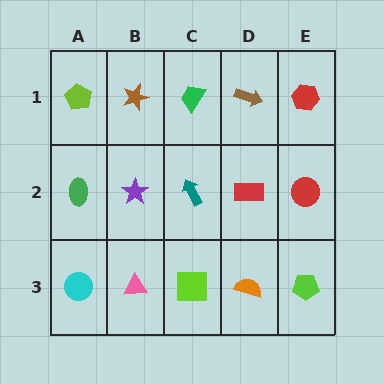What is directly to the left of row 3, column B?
A cyan circle.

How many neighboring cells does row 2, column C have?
4.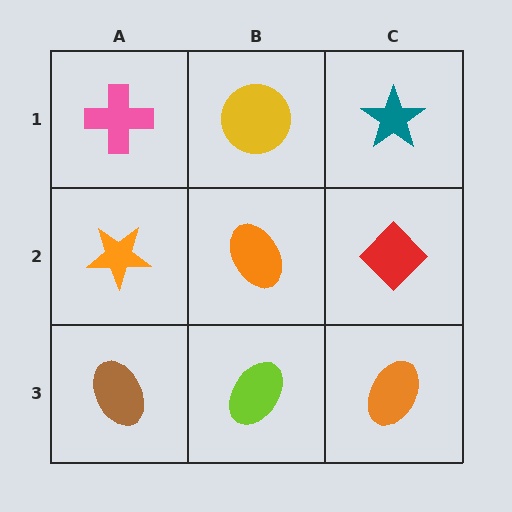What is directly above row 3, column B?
An orange ellipse.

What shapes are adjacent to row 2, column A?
A pink cross (row 1, column A), a brown ellipse (row 3, column A), an orange ellipse (row 2, column B).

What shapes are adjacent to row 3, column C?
A red diamond (row 2, column C), a lime ellipse (row 3, column B).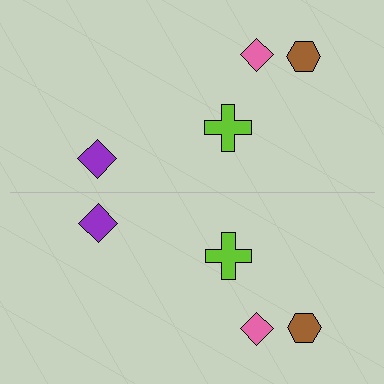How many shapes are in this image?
There are 8 shapes in this image.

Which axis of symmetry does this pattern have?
The pattern has a horizontal axis of symmetry running through the center of the image.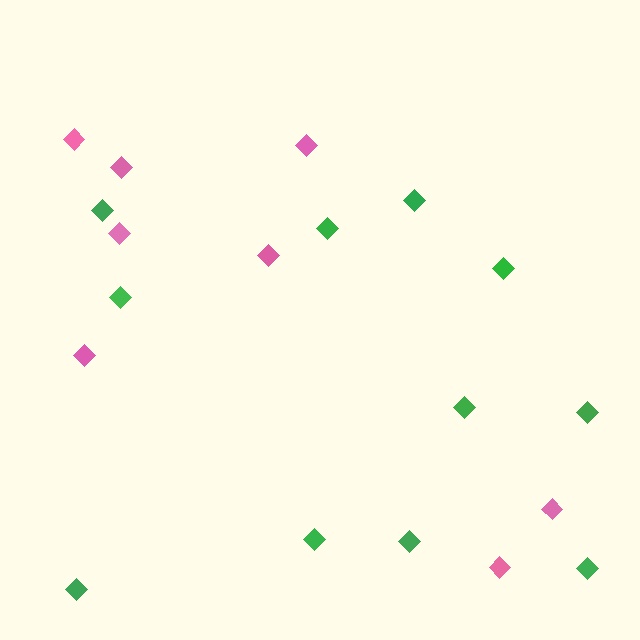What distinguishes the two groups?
There are 2 groups: one group of green diamonds (11) and one group of pink diamonds (8).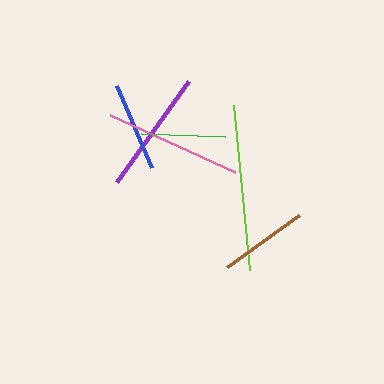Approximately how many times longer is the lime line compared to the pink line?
The lime line is approximately 1.2 times the length of the pink line.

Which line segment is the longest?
The lime line is the longest at approximately 166 pixels.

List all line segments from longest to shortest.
From longest to shortest: lime, pink, purple, brown, blue, green.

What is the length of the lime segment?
The lime segment is approximately 166 pixels long.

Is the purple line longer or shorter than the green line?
The purple line is longer than the green line.